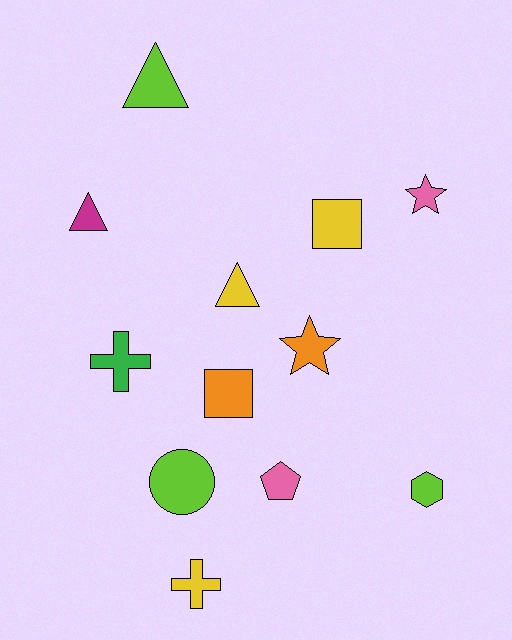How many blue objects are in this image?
There are no blue objects.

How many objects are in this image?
There are 12 objects.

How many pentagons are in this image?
There is 1 pentagon.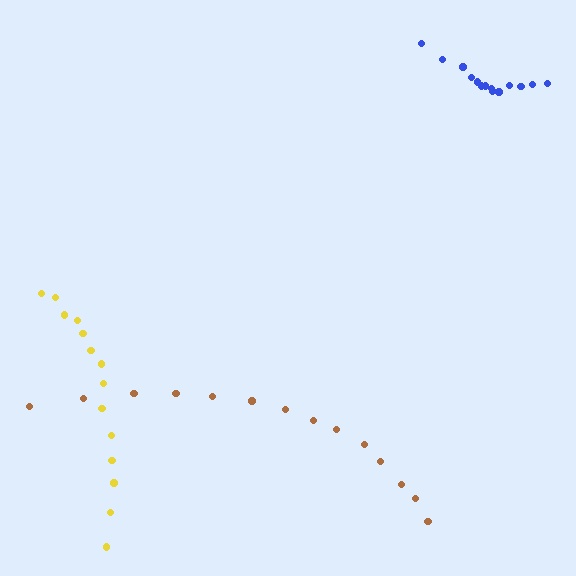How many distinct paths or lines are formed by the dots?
There are 3 distinct paths.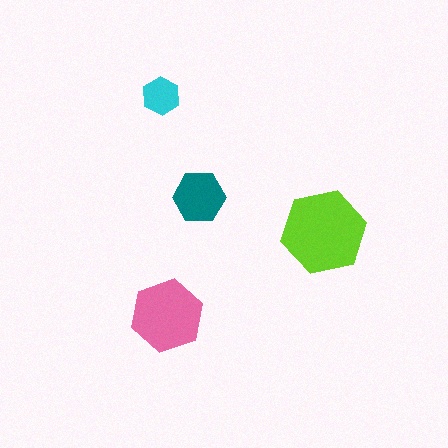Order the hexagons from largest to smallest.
the lime one, the pink one, the teal one, the cyan one.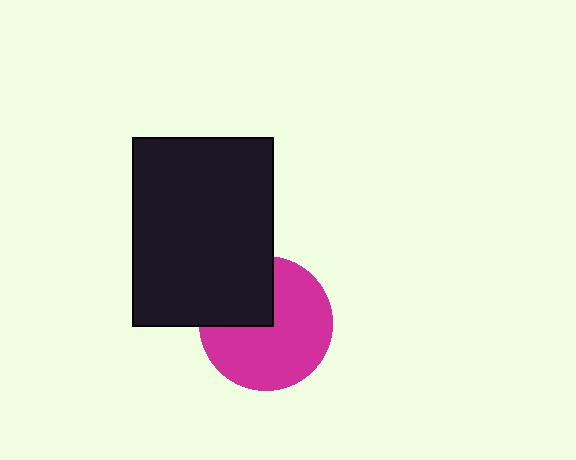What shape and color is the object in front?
The object in front is a black rectangle.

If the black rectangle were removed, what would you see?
You would see the complete magenta circle.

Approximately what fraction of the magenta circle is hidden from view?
Roughly 31% of the magenta circle is hidden behind the black rectangle.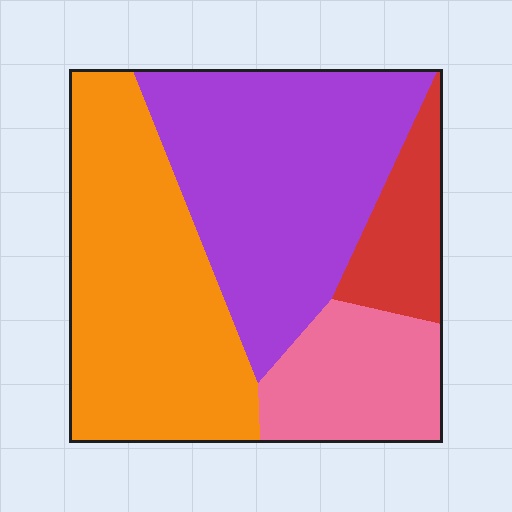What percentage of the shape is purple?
Purple takes up about three eighths (3/8) of the shape.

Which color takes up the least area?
Red, at roughly 10%.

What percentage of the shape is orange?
Orange takes up about three eighths (3/8) of the shape.